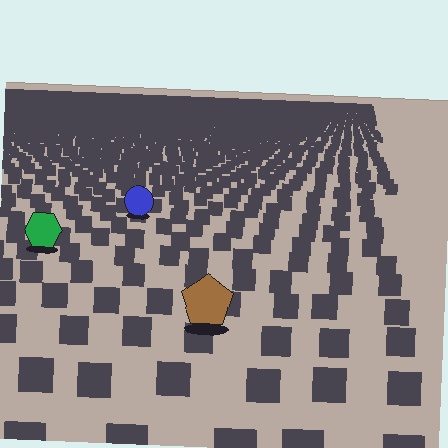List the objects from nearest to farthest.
From nearest to farthest: the brown pentagon, the green hexagon, the blue circle.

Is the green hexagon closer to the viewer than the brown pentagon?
No. The brown pentagon is closer — you can tell from the texture gradient: the ground texture is coarser near it.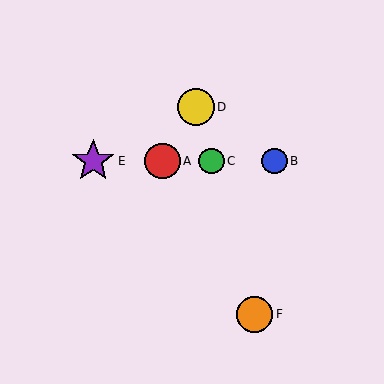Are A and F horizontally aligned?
No, A is at y≈161 and F is at y≈314.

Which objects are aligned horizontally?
Objects A, B, C, E are aligned horizontally.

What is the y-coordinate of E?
Object E is at y≈161.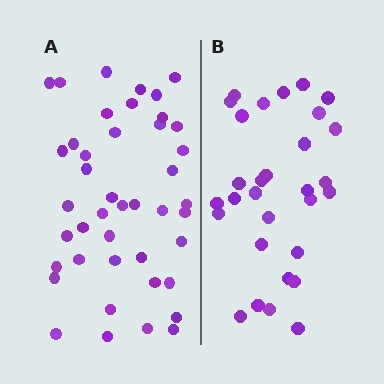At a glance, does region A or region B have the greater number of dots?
Region A (the left region) has more dots.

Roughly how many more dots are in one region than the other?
Region A has approximately 15 more dots than region B.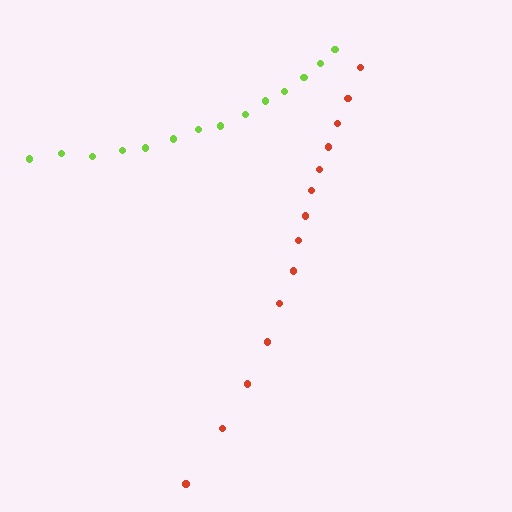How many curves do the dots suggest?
There are 2 distinct paths.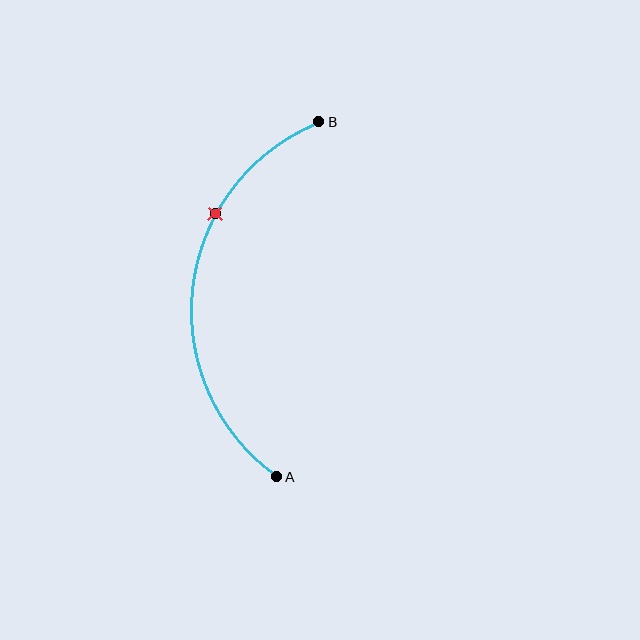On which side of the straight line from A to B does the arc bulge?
The arc bulges to the left of the straight line connecting A and B.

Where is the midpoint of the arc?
The arc midpoint is the point on the curve farthest from the straight line joining A and B. It sits to the left of that line.